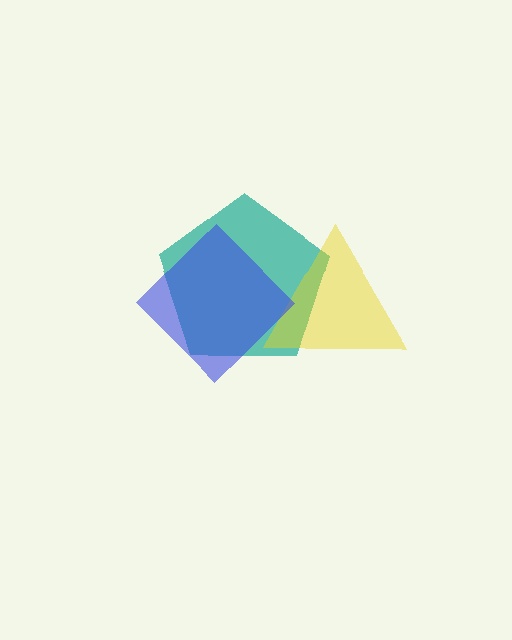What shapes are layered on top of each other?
The layered shapes are: a teal pentagon, a yellow triangle, a blue diamond.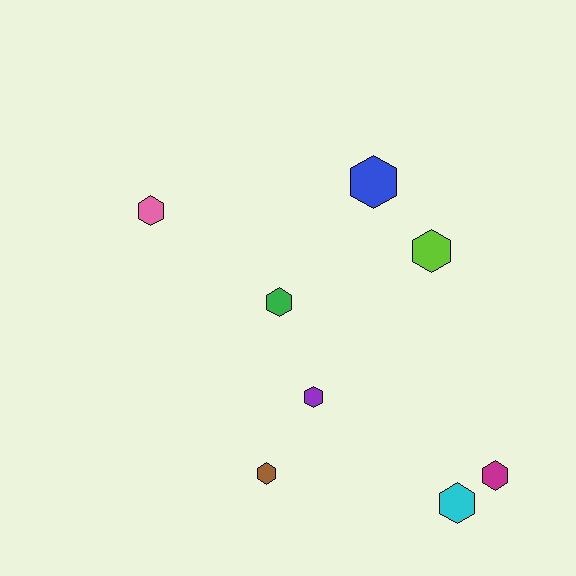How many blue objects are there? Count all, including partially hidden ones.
There is 1 blue object.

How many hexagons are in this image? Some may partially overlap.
There are 8 hexagons.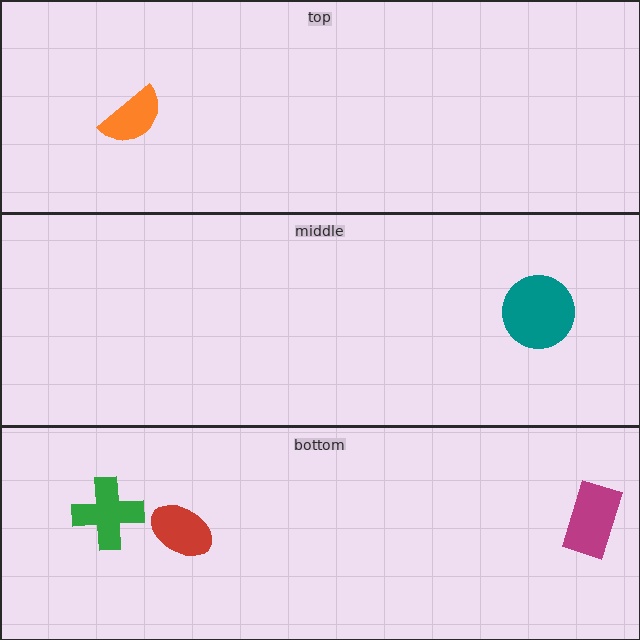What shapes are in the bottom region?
The green cross, the red ellipse, the magenta rectangle.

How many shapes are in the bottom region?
3.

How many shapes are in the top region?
1.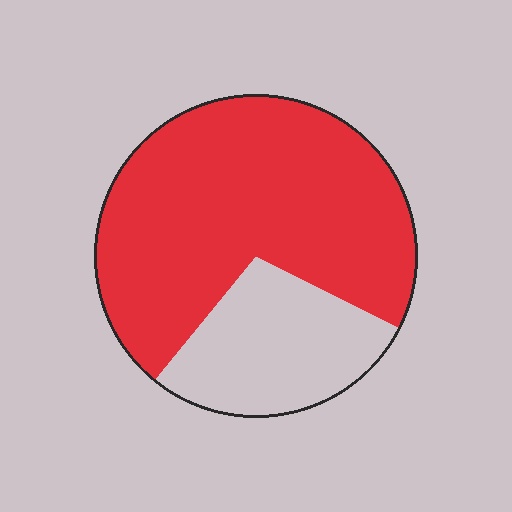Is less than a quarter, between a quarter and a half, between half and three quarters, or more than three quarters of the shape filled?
Between half and three quarters.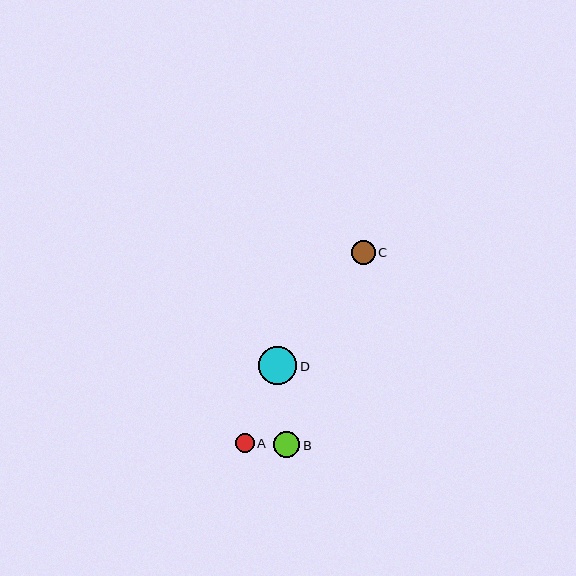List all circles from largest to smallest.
From largest to smallest: D, B, C, A.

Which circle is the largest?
Circle D is the largest with a size of approximately 39 pixels.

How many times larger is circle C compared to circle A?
Circle C is approximately 1.3 times the size of circle A.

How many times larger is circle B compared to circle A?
Circle B is approximately 1.4 times the size of circle A.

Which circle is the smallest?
Circle A is the smallest with a size of approximately 19 pixels.